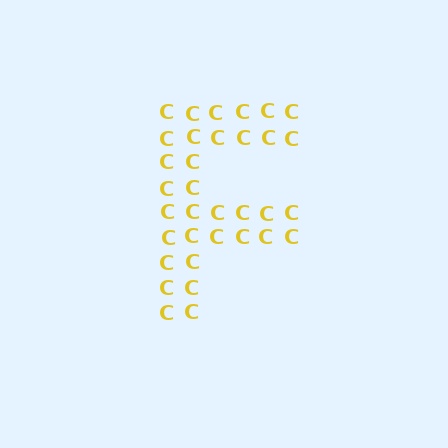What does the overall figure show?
The overall figure shows the letter F.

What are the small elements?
The small elements are letter C's.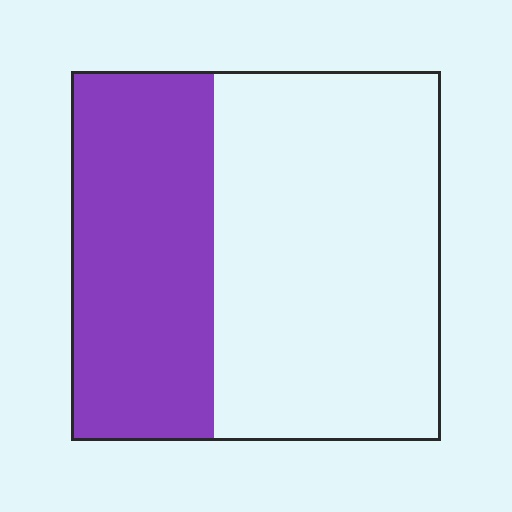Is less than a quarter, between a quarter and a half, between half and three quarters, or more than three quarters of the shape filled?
Between a quarter and a half.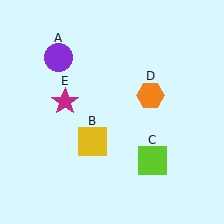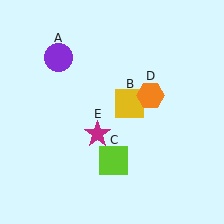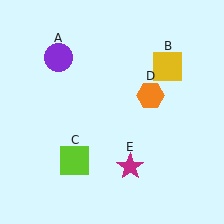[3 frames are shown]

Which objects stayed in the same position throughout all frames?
Purple circle (object A) and orange hexagon (object D) remained stationary.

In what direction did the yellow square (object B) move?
The yellow square (object B) moved up and to the right.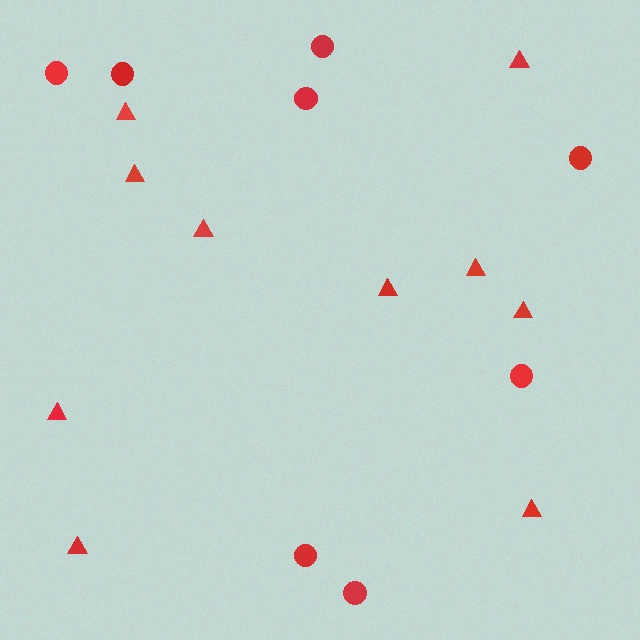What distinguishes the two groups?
There are 2 groups: one group of circles (8) and one group of triangles (10).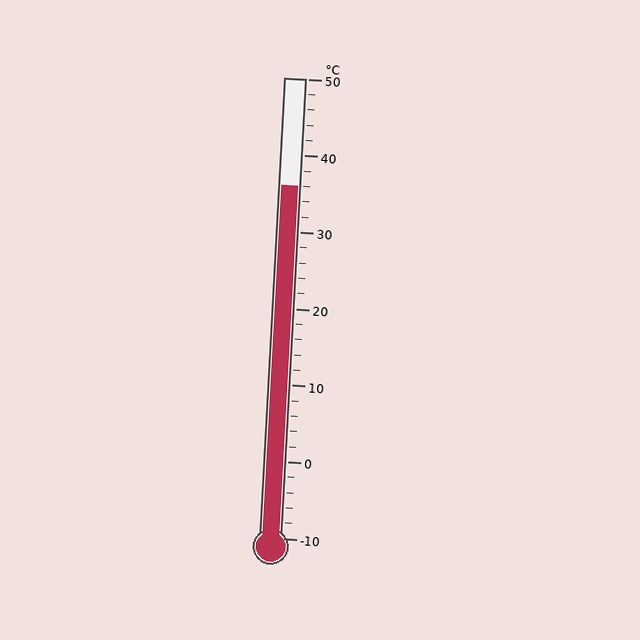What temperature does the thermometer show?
The thermometer shows approximately 36°C.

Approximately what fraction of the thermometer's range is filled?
The thermometer is filled to approximately 75% of its range.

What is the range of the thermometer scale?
The thermometer scale ranges from -10°C to 50°C.